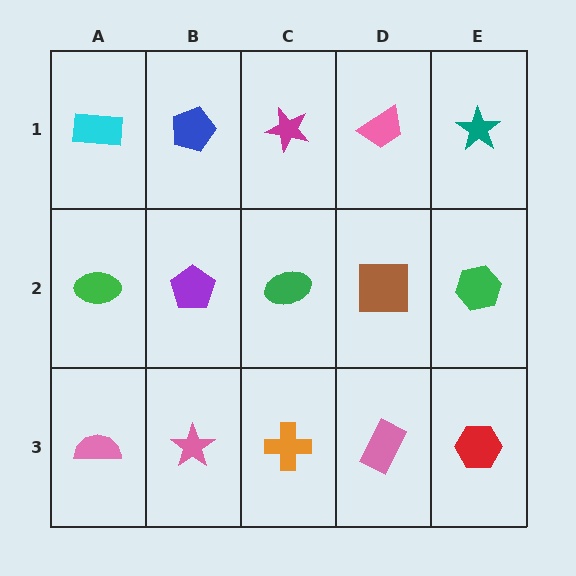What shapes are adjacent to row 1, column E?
A green hexagon (row 2, column E), a pink trapezoid (row 1, column D).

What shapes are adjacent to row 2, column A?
A cyan rectangle (row 1, column A), a pink semicircle (row 3, column A), a purple pentagon (row 2, column B).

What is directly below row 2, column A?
A pink semicircle.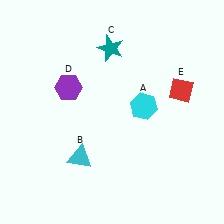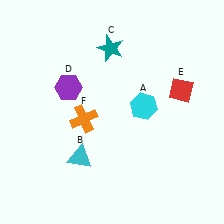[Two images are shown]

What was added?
An orange cross (F) was added in Image 2.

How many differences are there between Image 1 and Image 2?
There is 1 difference between the two images.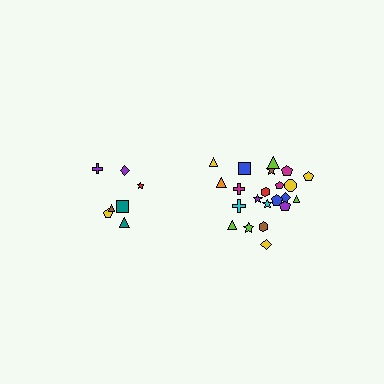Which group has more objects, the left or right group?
The right group.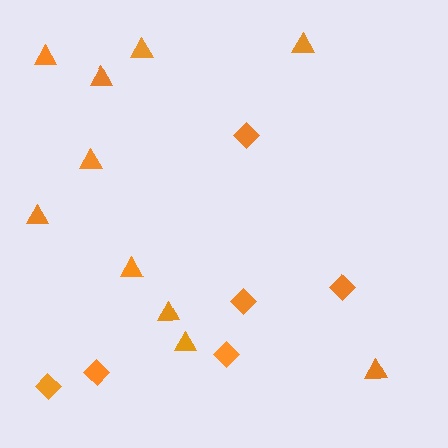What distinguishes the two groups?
There are 2 groups: one group of diamonds (6) and one group of triangles (10).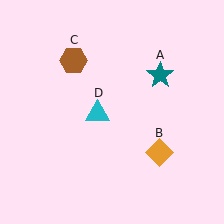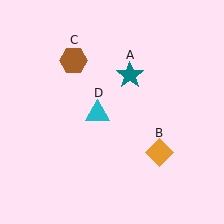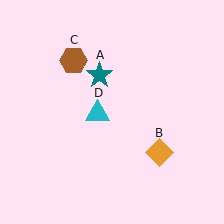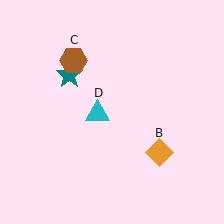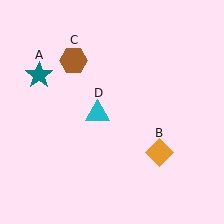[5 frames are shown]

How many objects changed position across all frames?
1 object changed position: teal star (object A).